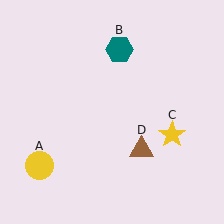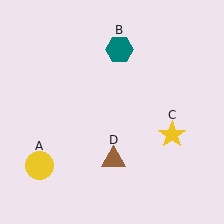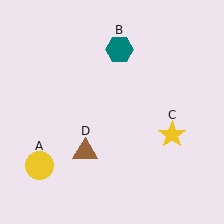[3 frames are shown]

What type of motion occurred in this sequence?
The brown triangle (object D) rotated clockwise around the center of the scene.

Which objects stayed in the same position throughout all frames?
Yellow circle (object A) and teal hexagon (object B) and yellow star (object C) remained stationary.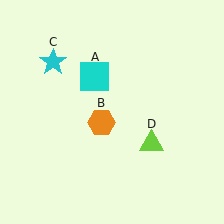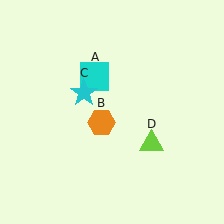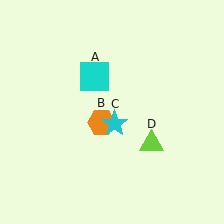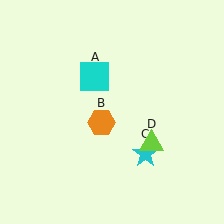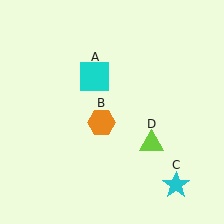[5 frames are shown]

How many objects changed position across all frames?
1 object changed position: cyan star (object C).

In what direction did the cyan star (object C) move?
The cyan star (object C) moved down and to the right.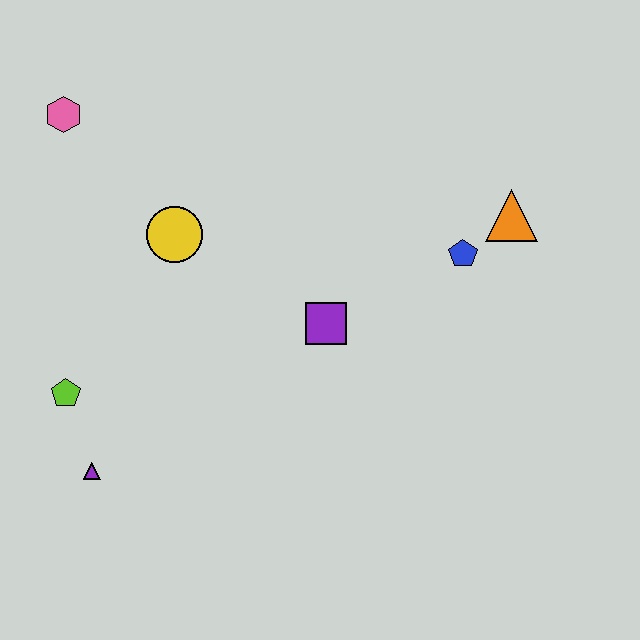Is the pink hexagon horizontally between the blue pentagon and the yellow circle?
No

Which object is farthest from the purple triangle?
The orange triangle is farthest from the purple triangle.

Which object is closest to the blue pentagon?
The orange triangle is closest to the blue pentagon.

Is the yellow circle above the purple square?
Yes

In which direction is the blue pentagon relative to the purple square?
The blue pentagon is to the right of the purple square.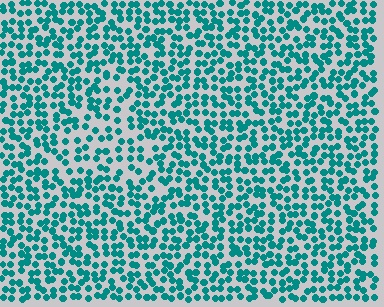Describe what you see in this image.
The image contains small teal elements arranged at two different densities. A triangle-shaped region is visible where the elements are less densely packed than the surrounding area.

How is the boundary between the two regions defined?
The boundary is defined by a change in element density (approximately 1.5x ratio). All elements are the same color, size, and shape.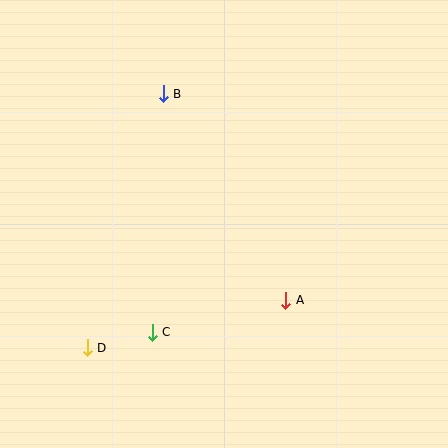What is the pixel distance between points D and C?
The distance between D and C is 67 pixels.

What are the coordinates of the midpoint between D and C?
The midpoint between D and C is at (120, 340).